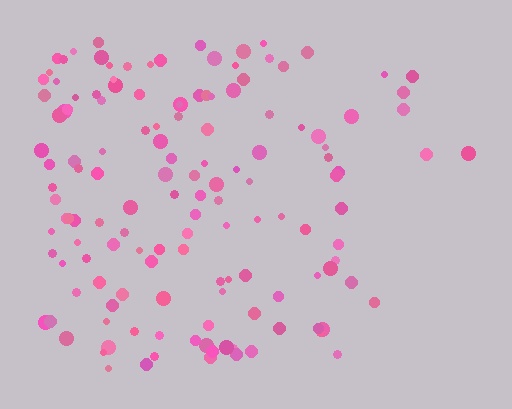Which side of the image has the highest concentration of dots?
The left.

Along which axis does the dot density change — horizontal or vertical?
Horizontal.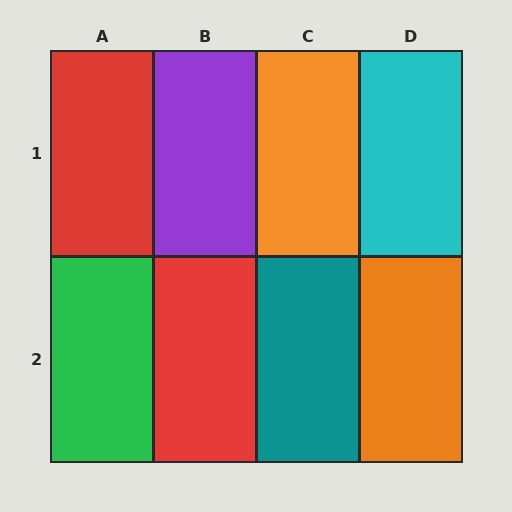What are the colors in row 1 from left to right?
Red, purple, orange, cyan.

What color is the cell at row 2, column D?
Orange.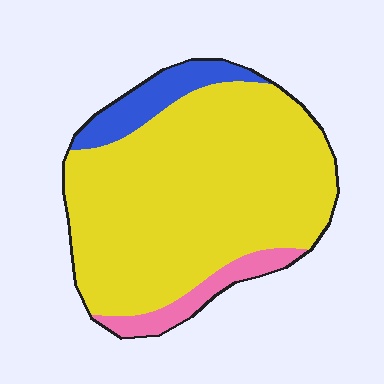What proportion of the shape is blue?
Blue takes up about one tenth (1/10) of the shape.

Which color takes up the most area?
Yellow, at roughly 80%.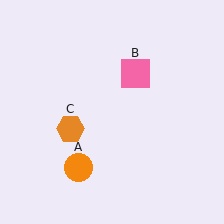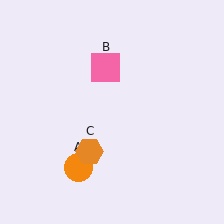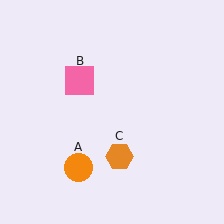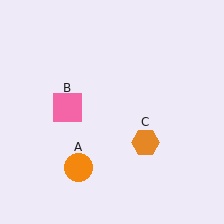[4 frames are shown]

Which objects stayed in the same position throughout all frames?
Orange circle (object A) remained stationary.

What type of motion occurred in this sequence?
The pink square (object B), orange hexagon (object C) rotated counterclockwise around the center of the scene.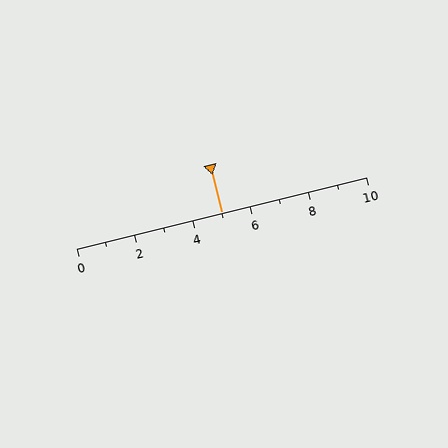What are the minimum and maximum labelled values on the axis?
The axis runs from 0 to 10.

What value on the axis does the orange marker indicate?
The marker indicates approximately 5.